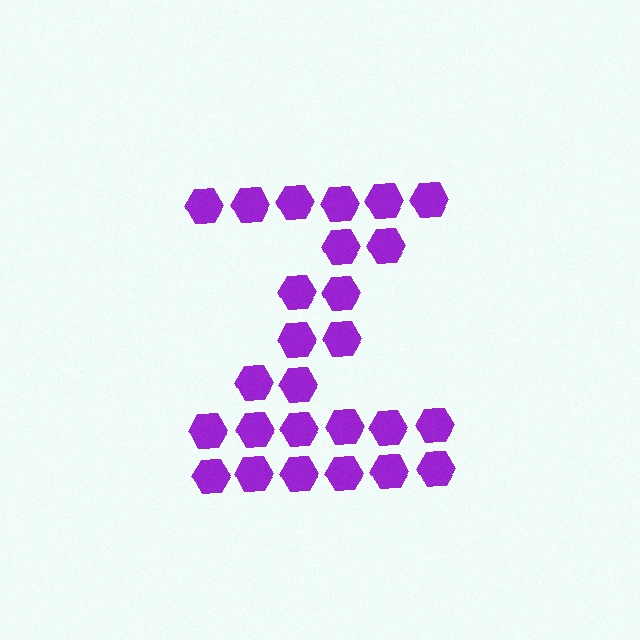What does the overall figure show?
The overall figure shows the letter Z.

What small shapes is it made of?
It is made of small hexagons.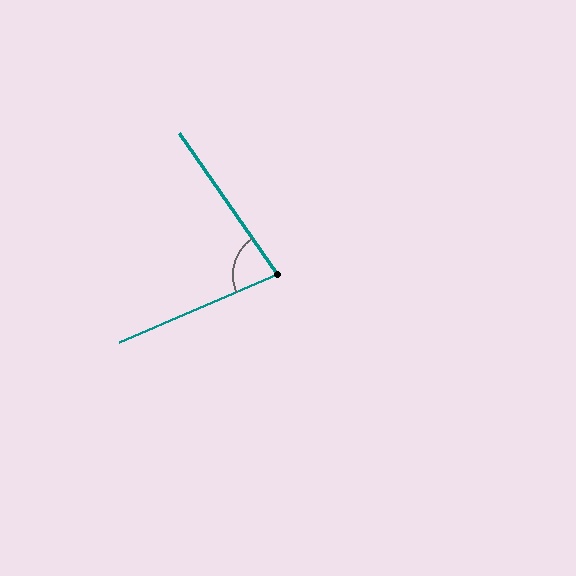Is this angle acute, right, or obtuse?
It is acute.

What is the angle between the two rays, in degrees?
Approximately 79 degrees.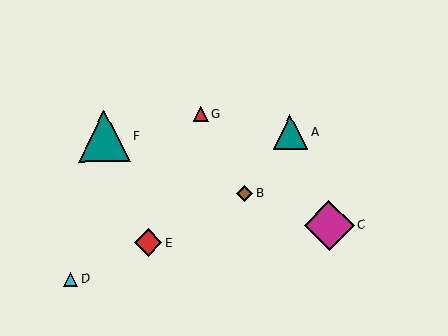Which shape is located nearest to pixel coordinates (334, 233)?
The magenta diamond (labeled C) at (329, 225) is nearest to that location.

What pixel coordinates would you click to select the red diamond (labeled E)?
Click at (148, 242) to select the red diamond E.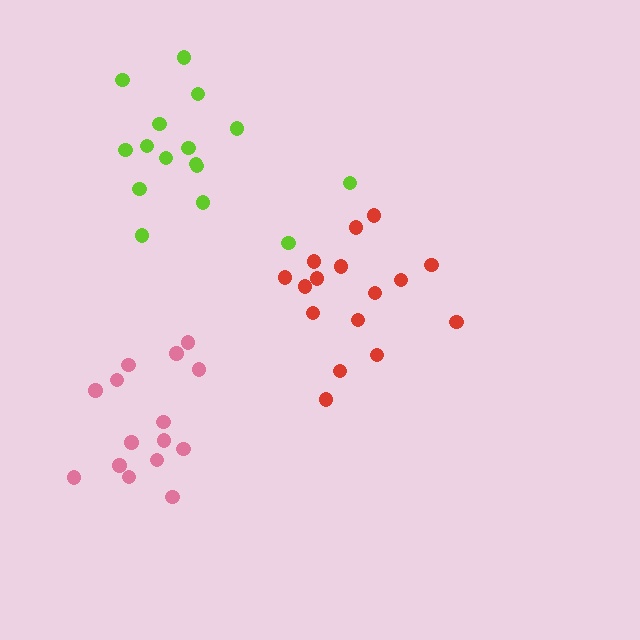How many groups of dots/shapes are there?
There are 3 groups.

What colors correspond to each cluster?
The clusters are colored: red, lime, pink.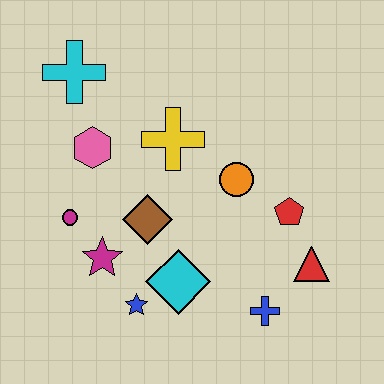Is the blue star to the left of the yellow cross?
Yes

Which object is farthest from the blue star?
The cyan cross is farthest from the blue star.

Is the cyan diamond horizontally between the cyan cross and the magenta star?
No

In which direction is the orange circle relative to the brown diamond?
The orange circle is to the right of the brown diamond.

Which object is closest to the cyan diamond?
The blue star is closest to the cyan diamond.